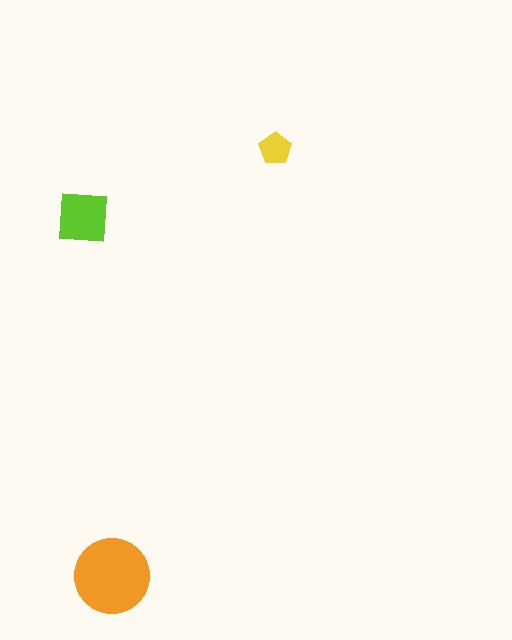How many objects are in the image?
There are 3 objects in the image.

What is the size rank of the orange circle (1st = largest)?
1st.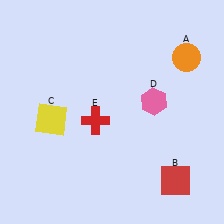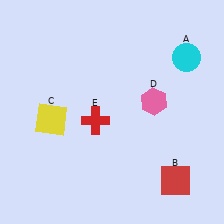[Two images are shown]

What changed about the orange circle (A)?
In Image 1, A is orange. In Image 2, it changed to cyan.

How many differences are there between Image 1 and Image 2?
There is 1 difference between the two images.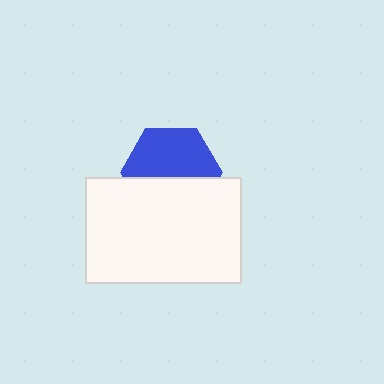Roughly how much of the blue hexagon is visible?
About half of it is visible (roughly 57%).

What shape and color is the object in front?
The object in front is a white rectangle.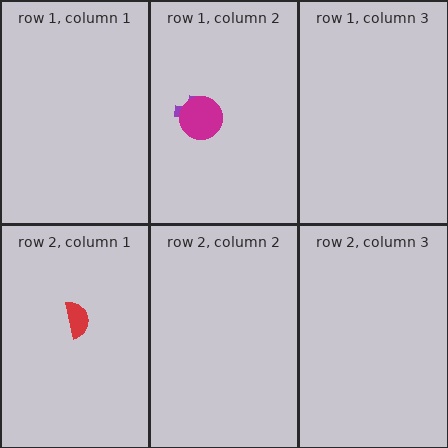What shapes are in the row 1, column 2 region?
The purple cross, the magenta circle.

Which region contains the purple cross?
The row 1, column 2 region.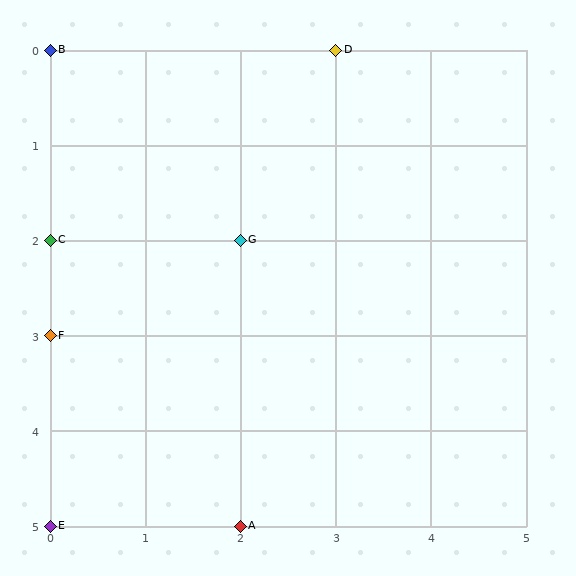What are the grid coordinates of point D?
Point D is at grid coordinates (3, 0).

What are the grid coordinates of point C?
Point C is at grid coordinates (0, 2).